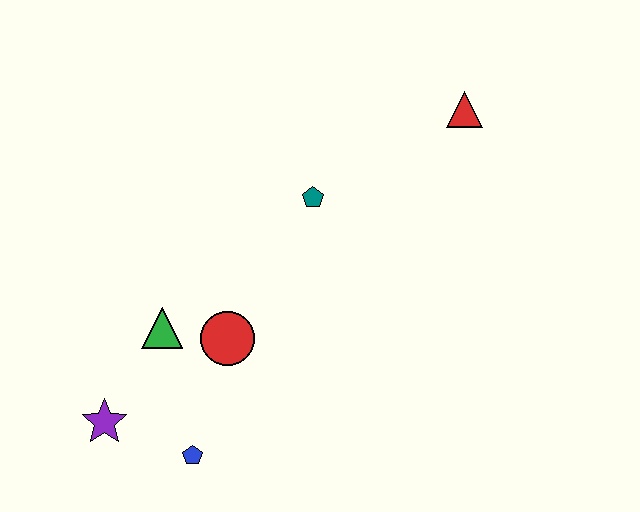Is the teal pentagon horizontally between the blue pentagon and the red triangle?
Yes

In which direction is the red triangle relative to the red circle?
The red triangle is to the right of the red circle.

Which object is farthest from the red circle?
The red triangle is farthest from the red circle.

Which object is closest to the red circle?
The green triangle is closest to the red circle.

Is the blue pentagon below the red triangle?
Yes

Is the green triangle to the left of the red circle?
Yes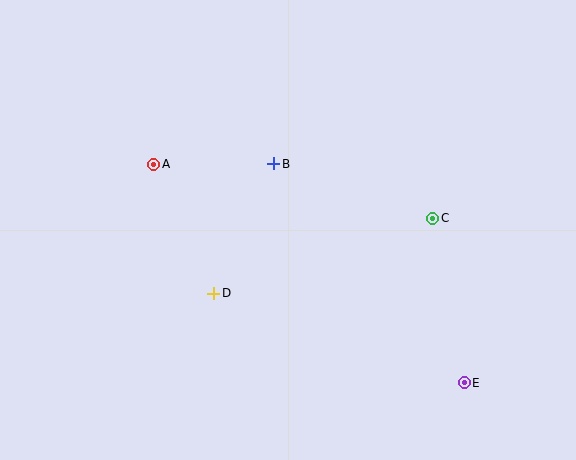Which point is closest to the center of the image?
Point B at (274, 164) is closest to the center.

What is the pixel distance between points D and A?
The distance between D and A is 142 pixels.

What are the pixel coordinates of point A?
Point A is at (154, 164).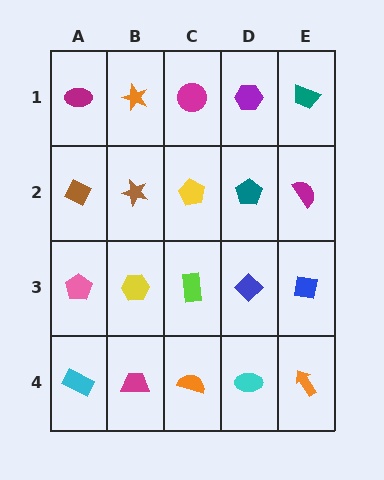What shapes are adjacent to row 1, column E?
A magenta semicircle (row 2, column E), a purple hexagon (row 1, column D).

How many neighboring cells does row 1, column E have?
2.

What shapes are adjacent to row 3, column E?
A magenta semicircle (row 2, column E), an orange arrow (row 4, column E), a blue diamond (row 3, column D).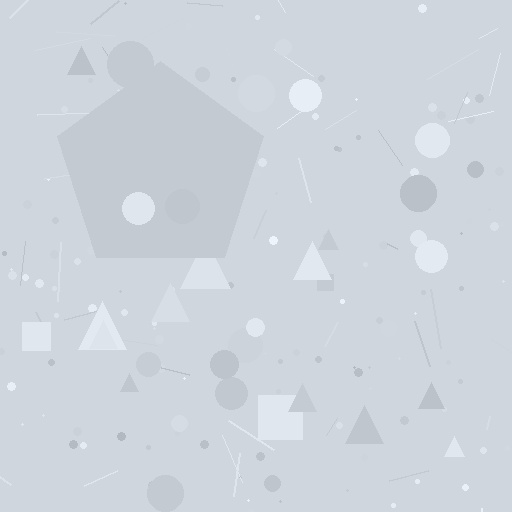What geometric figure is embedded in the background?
A pentagon is embedded in the background.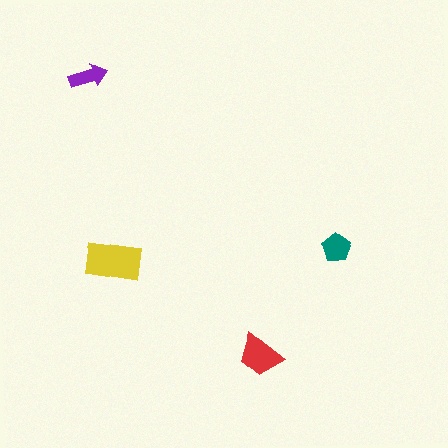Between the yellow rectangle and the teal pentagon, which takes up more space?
The yellow rectangle.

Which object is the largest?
The yellow rectangle.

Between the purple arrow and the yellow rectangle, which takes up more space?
The yellow rectangle.